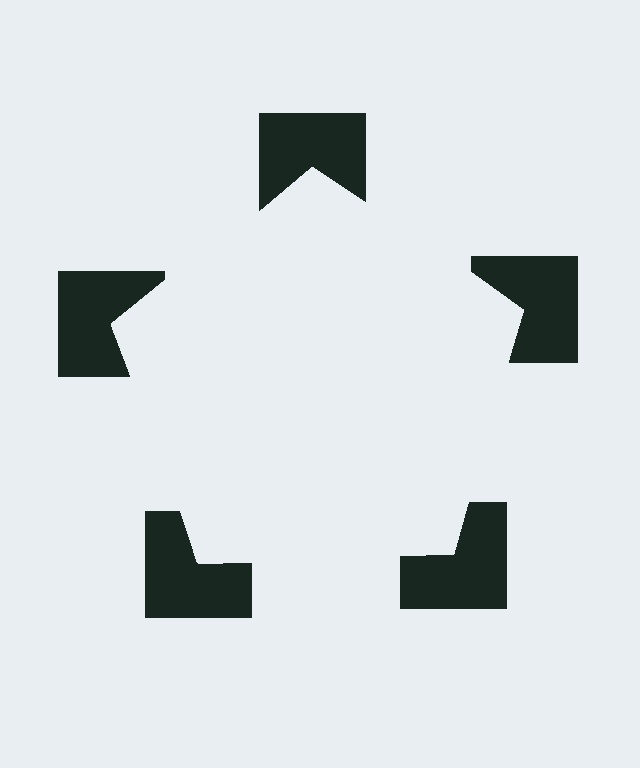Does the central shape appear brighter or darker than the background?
It typically appears slightly brighter than the background, even though no actual brightness change is drawn.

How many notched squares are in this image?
There are 5 — one at each vertex of the illusory pentagon.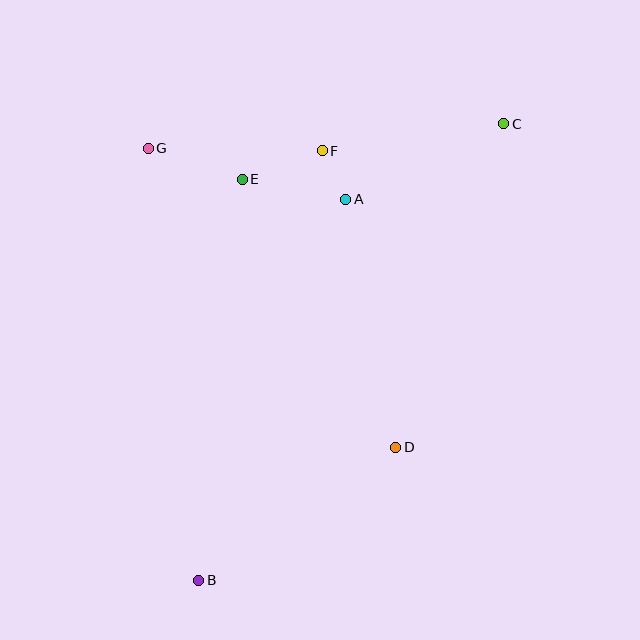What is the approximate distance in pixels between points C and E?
The distance between C and E is approximately 268 pixels.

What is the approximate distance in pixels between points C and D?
The distance between C and D is approximately 341 pixels.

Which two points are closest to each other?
Points A and F are closest to each other.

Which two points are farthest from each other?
Points B and C are farthest from each other.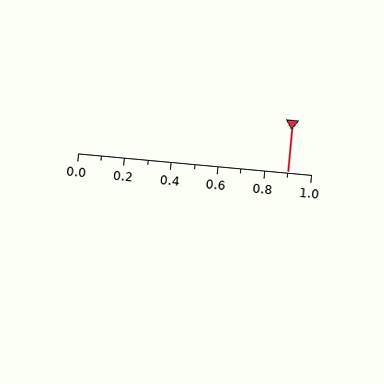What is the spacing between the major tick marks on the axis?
The major ticks are spaced 0.2 apart.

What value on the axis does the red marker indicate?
The marker indicates approximately 0.9.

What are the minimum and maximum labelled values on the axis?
The axis runs from 0.0 to 1.0.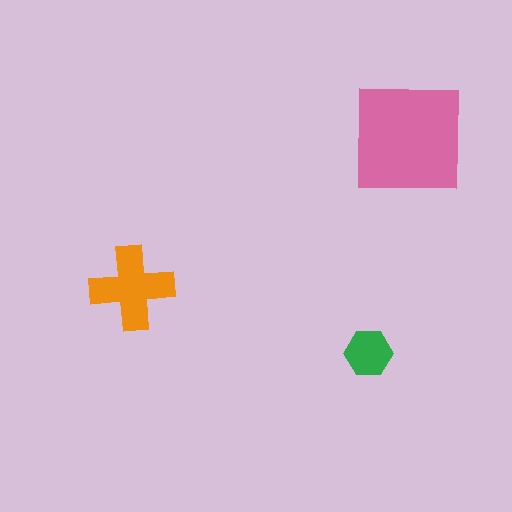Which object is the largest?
The pink square.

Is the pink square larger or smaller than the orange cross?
Larger.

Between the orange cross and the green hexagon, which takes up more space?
The orange cross.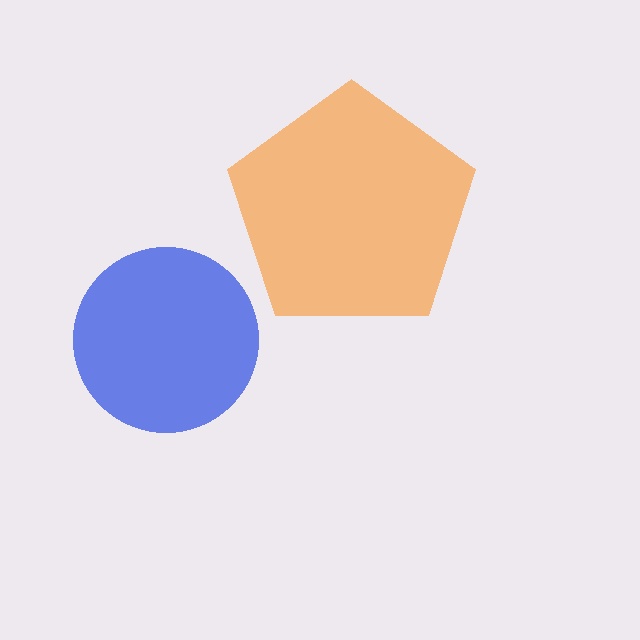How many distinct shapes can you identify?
There are 2 distinct shapes: an orange pentagon, a blue circle.